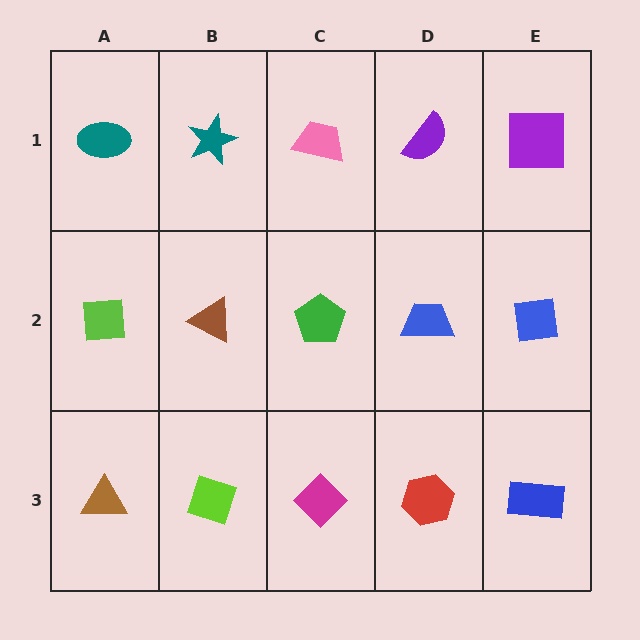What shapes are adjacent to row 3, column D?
A blue trapezoid (row 2, column D), a magenta diamond (row 3, column C), a blue rectangle (row 3, column E).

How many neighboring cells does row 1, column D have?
3.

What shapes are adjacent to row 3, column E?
A blue square (row 2, column E), a red hexagon (row 3, column D).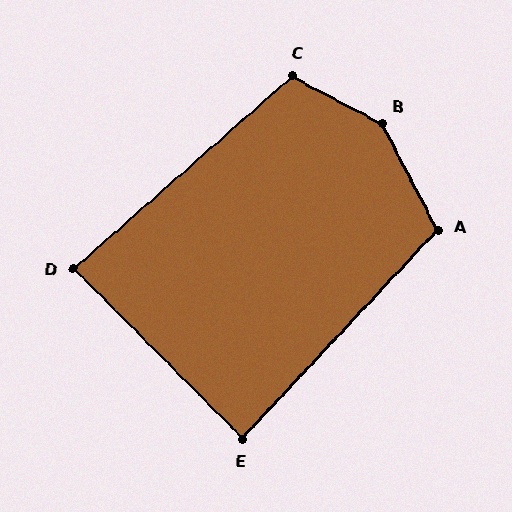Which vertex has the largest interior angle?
B, at approximately 145 degrees.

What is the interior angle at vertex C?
Approximately 111 degrees (obtuse).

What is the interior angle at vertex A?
Approximately 110 degrees (obtuse).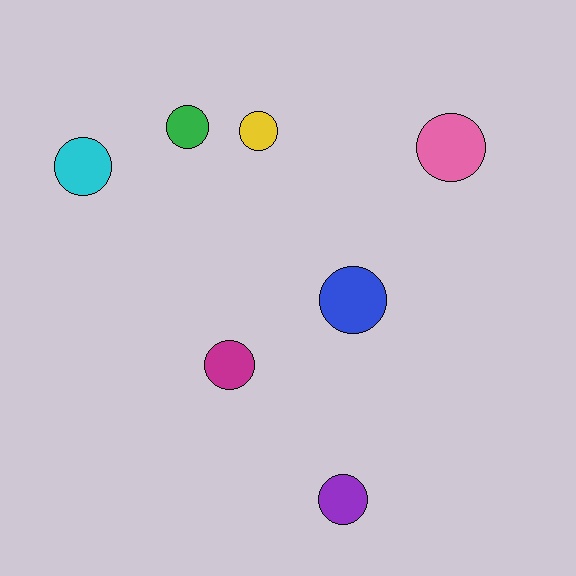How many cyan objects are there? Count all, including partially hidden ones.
There is 1 cyan object.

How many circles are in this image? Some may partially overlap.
There are 7 circles.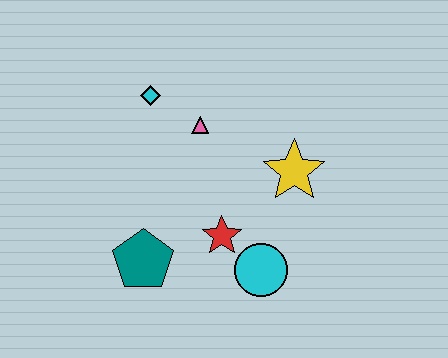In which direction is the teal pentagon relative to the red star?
The teal pentagon is to the left of the red star.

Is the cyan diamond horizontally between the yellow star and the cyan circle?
No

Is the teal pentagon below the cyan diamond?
Yes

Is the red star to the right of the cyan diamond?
Yes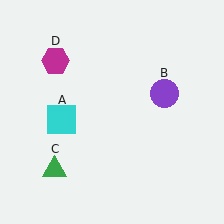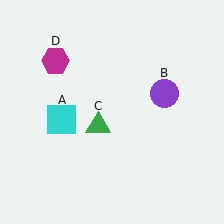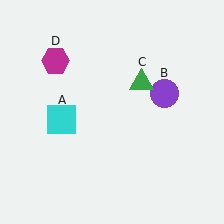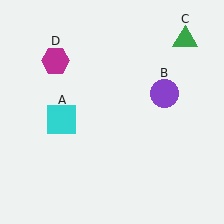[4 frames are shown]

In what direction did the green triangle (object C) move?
The green triangle (object C) moved up and to the right.